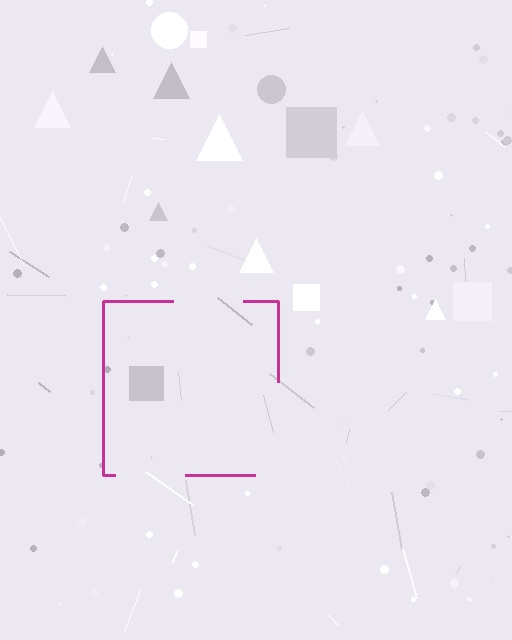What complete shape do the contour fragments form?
The contour fragments form a square.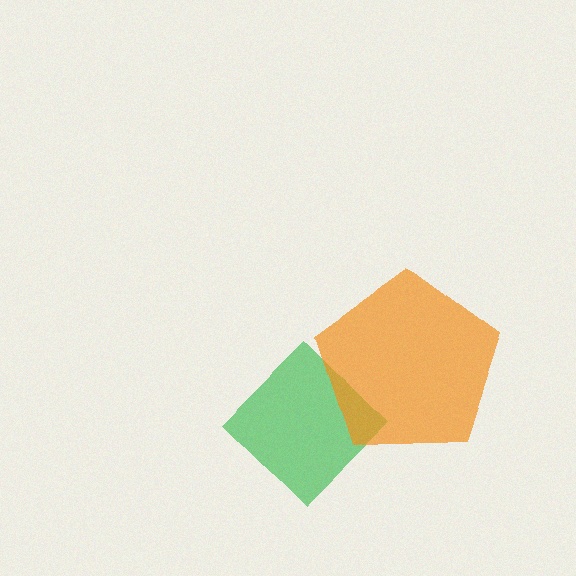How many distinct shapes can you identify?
There are 2 distinct shapes: a green diamond, an orange pentagon.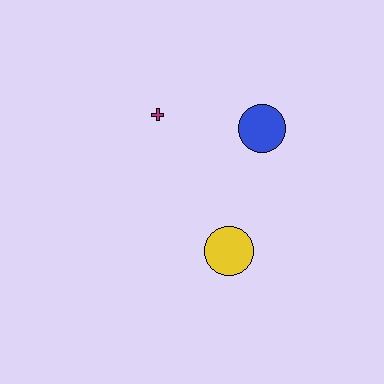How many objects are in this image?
There are 3 objects.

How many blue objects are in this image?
There is 1 blue object.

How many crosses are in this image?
There is 1 cross.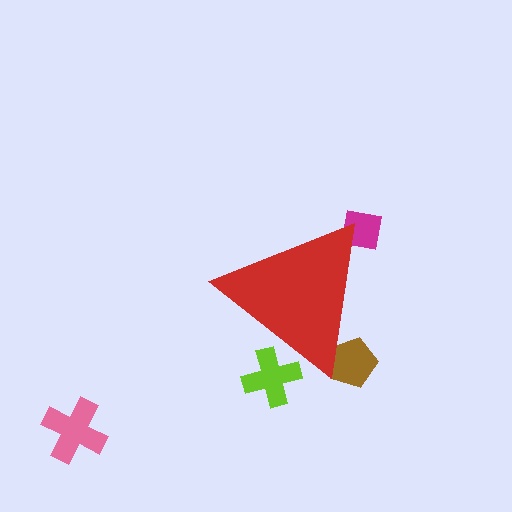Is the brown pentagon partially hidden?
Yes, the brown pentagon is partially hidden behind the red triangle.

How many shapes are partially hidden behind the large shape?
3 shapes are partially hidden.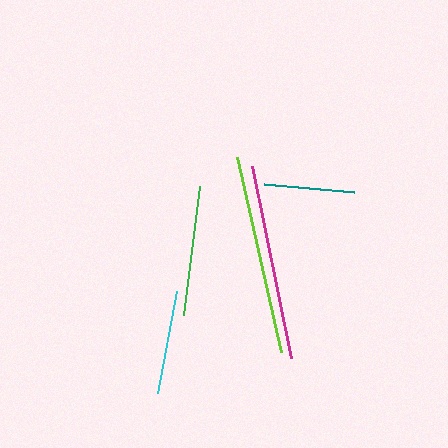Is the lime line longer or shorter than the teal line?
The lime line is longer than the teal line.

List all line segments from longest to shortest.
From longest to shortest: lime, magenta, green, cyan, teal.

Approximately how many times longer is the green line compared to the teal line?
The green line is approximately 1.4 times the length of the teal line.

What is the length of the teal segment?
The teal segment is approximately 91 pixels long.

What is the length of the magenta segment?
The magenta segment is approximately 196 pixels long.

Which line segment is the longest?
The lime line is the longest at approximately 200 pixels.